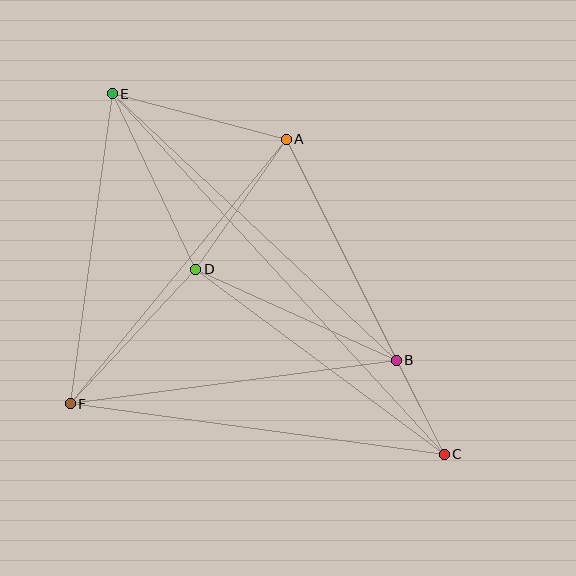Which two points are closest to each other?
Points B and C are closest to each other.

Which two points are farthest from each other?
Points C and E are farthest from each other.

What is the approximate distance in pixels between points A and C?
The distance between A and C is approximately 352 pixels.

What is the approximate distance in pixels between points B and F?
The distance between B and F is approximately 329 pixels.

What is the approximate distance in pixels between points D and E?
The distance between D and E is approximately 195 pixels.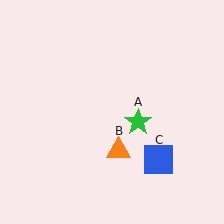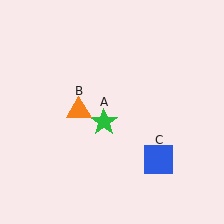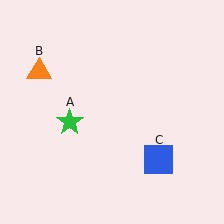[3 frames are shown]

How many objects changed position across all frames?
2 objects changed position: green star (object A), orange triangle (object B).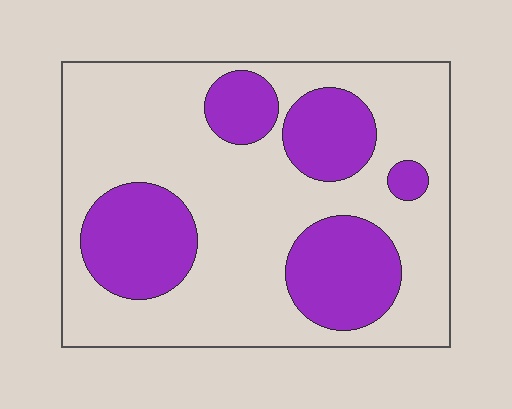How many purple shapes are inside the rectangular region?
5.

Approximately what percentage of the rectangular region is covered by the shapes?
Approximately 30%.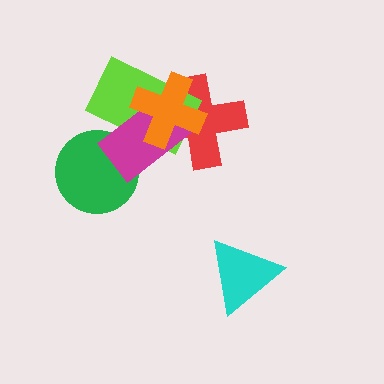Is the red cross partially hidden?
Yes, it is partially covered by another shape.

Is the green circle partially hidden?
Yes, it is partially covered by another shape.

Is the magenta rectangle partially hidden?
Yes, it is partially covered by another shape.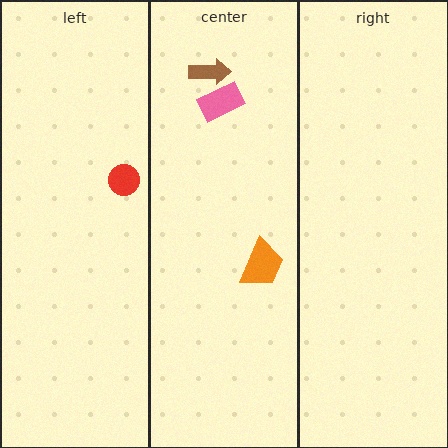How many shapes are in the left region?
1.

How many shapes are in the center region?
3.